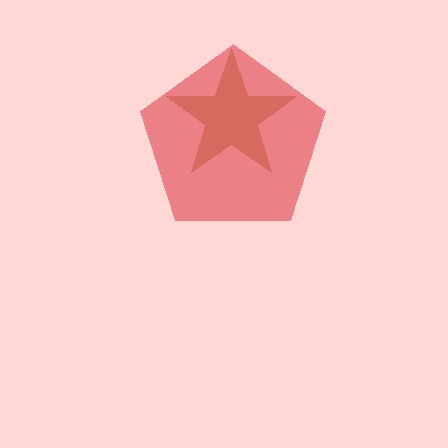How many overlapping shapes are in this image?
There are 2 overlapping shapes in the image.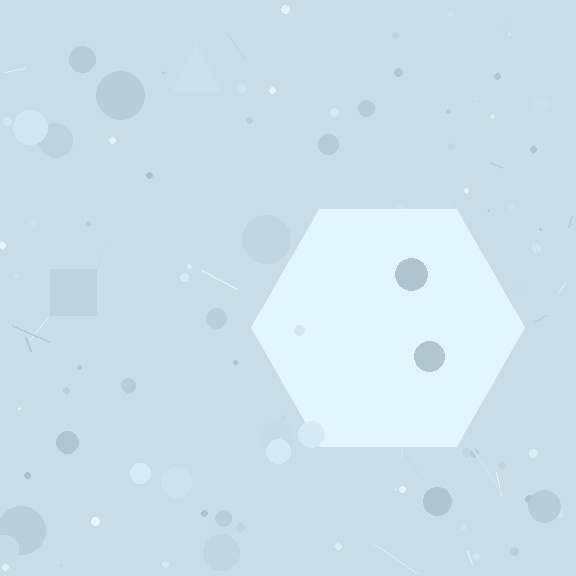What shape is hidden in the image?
A hexagon is hidden in the image.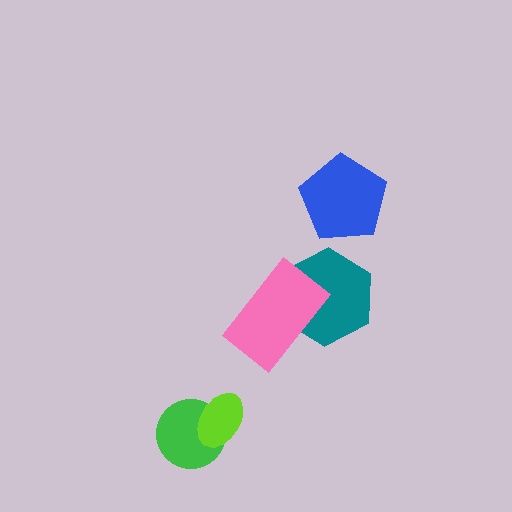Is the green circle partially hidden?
Yes, it is partially covered by another shape.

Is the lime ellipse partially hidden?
No, no other shape covers it.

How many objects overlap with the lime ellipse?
1 object overlaps with the lime ellipse.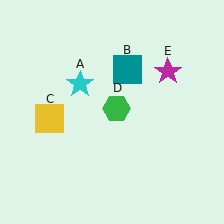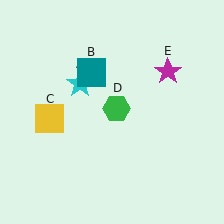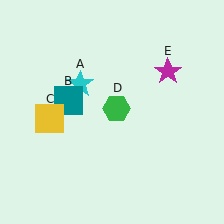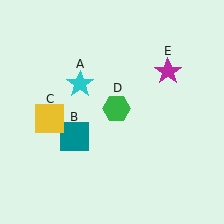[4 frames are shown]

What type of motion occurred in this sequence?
The teal square (object B) rotated counterclockwise around the center of the scene.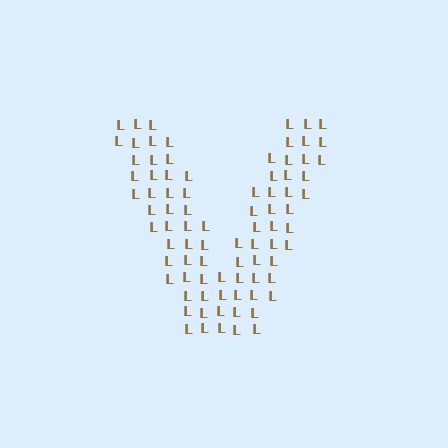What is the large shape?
The large shape is the letter V.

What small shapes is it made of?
It is made of small letter L's.